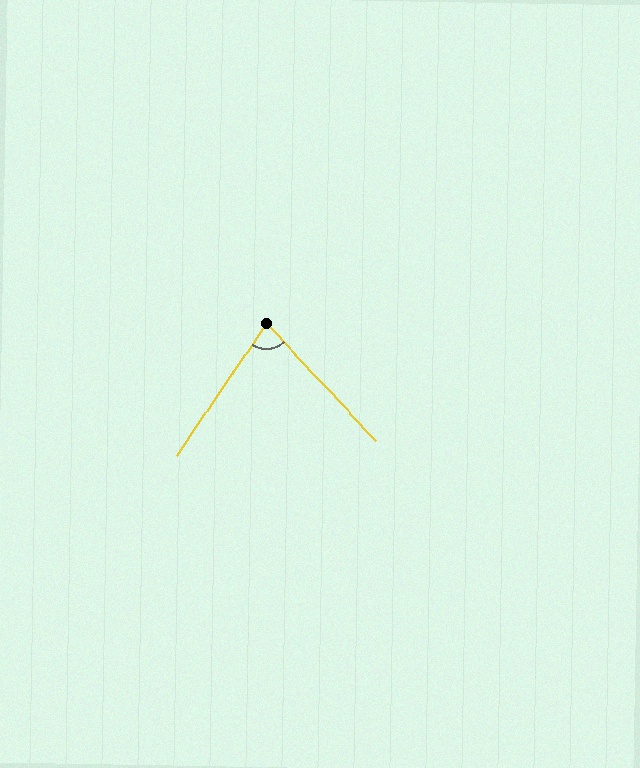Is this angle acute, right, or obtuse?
It is acute.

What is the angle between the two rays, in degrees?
Approximately 77 degrees.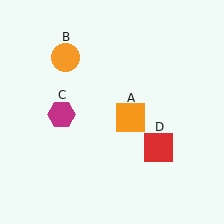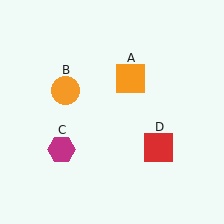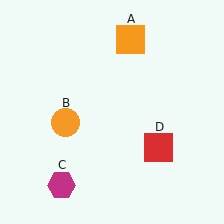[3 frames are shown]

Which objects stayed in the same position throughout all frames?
Red square (object D) remained stationary.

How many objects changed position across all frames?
3 objects changed position: orange square (object A), orange circle (object B), magenta hexagon (object C).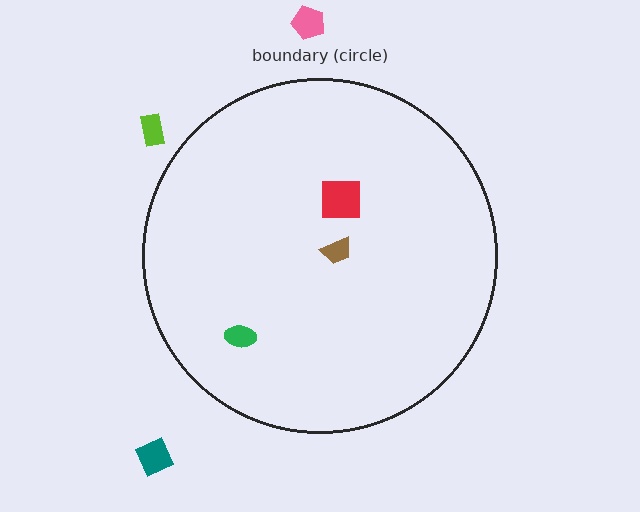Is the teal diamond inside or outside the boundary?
Outside.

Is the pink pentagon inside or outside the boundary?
Outside.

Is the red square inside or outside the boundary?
Inside.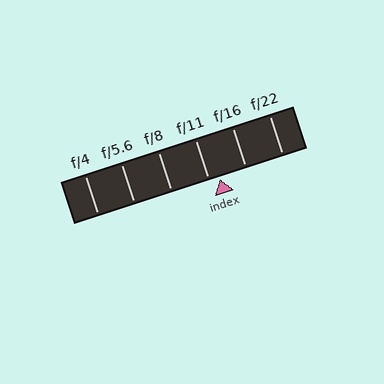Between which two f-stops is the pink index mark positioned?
The index mark is between f/11 and f/16.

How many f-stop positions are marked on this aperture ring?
There are 6 f-stop positions marked.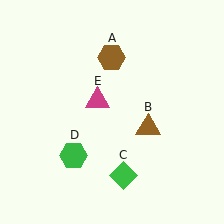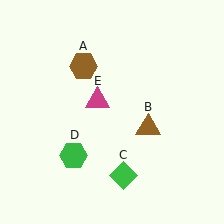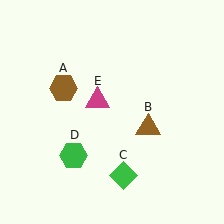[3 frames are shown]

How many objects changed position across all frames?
1 object changed position: brown hexagon (object A).